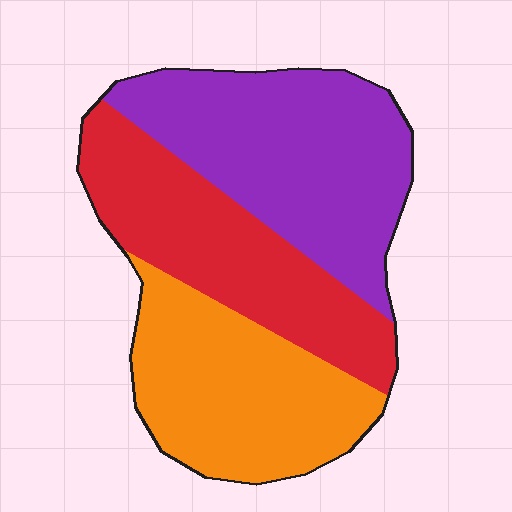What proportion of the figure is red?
Red takes up about one third (1/3) of the figure.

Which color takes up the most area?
Purple, at roughly 40%.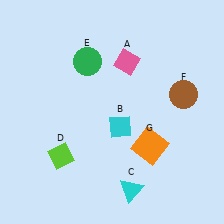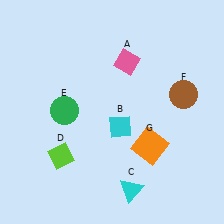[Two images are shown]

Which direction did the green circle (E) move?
The green circle (E) moved down.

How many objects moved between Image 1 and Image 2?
1 object moved between the two images.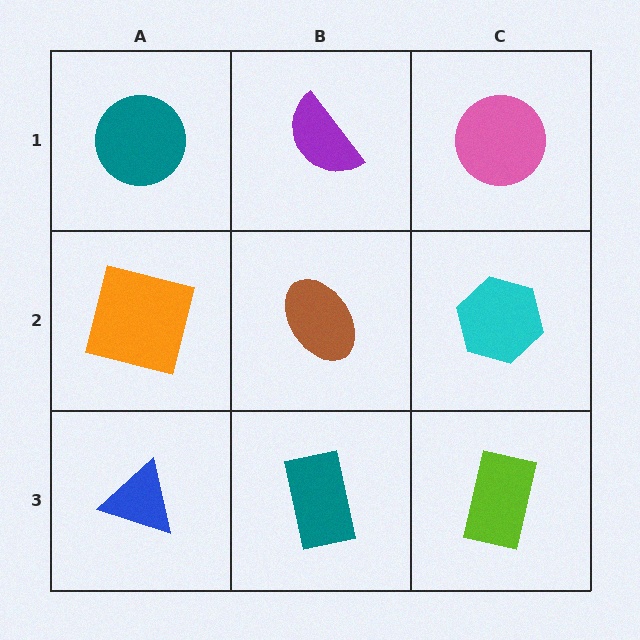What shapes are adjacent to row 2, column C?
A pink circle (row 1, column C), a lime rectangle (row 3, column C), a brown ellipse (row 2, column B).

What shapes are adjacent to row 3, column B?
A brown ellipse (row 2, column B), a blue triangle (row 3, column A), a lime rectangle (row 3, column C).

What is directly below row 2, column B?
A teal rectangle.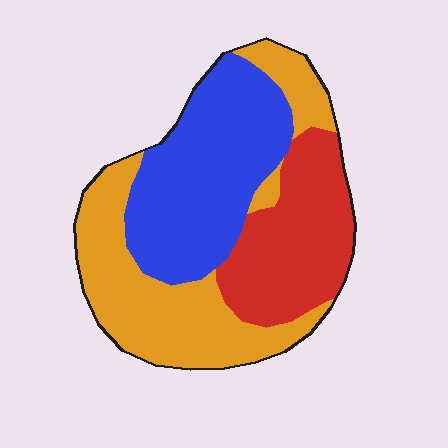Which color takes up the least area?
Red, at roughly 25%.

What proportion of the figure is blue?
Blue takes up about three eighths (3/8) of the figure.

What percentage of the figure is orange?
Orange covers roughly 40% of the figure.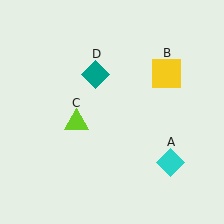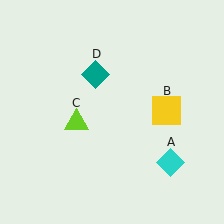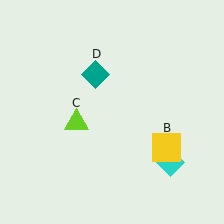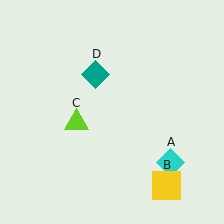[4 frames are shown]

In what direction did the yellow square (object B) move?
The yellow square (object B) moved down.